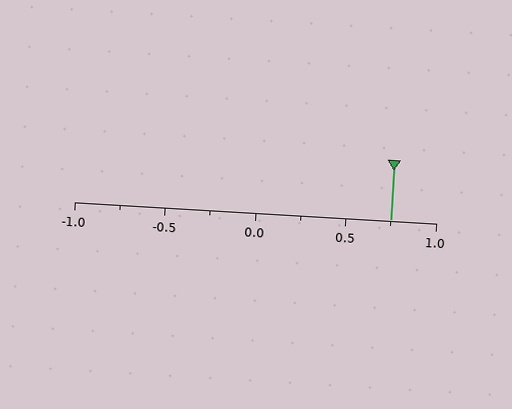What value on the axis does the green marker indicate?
The marker indicates approximately 0.75.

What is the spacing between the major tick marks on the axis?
The major ticks are spaced 0.5 apart.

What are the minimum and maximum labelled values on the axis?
The axis runs from -1.0 to 1.0.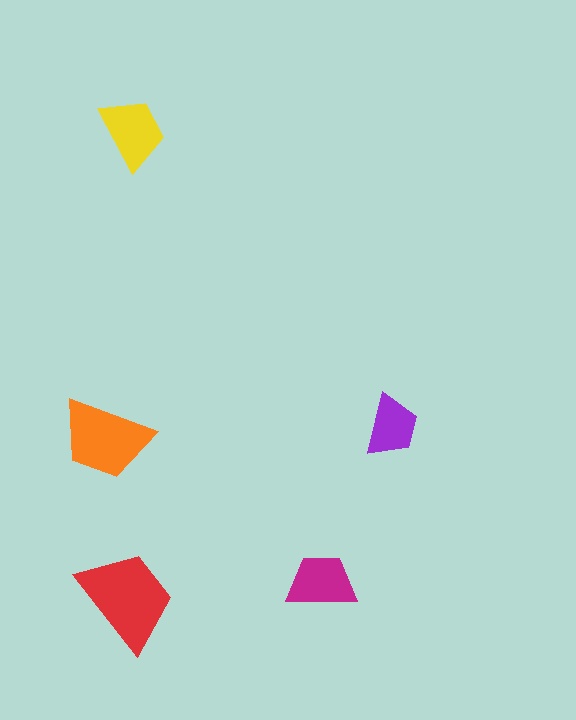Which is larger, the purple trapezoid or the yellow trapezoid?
The yellow one.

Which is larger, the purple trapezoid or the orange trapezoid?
The orange one.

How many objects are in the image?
There are 5 objects in the image.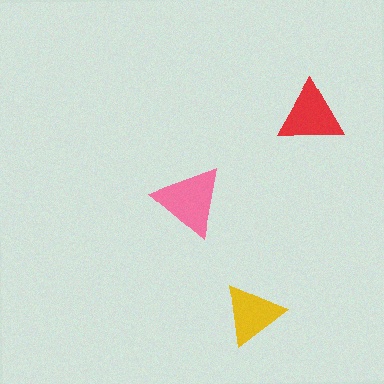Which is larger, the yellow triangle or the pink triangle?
The pink one.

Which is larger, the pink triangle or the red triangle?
The pink one.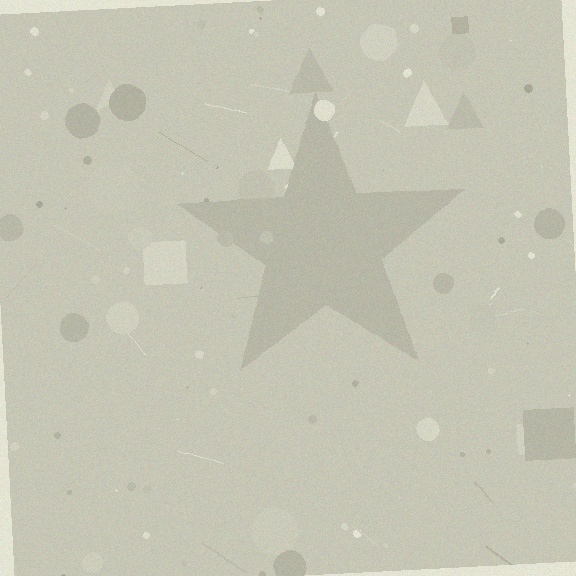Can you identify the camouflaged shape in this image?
The camouflaged shape is a star.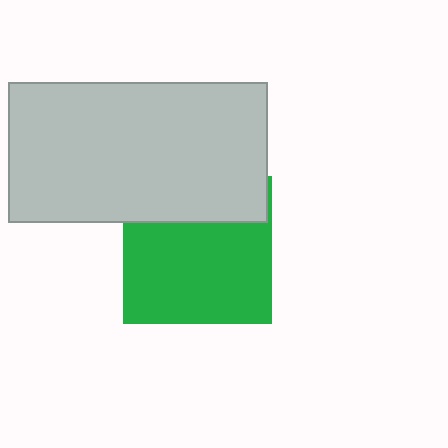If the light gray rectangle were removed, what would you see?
You would see the complete green square.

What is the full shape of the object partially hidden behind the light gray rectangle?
The partially hidden object is a green square.